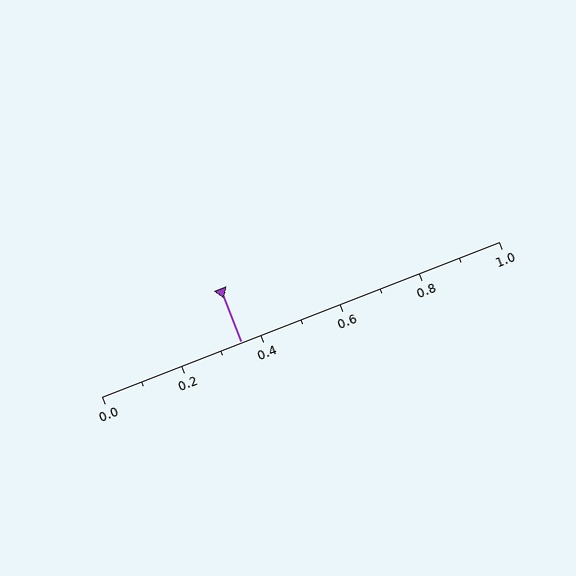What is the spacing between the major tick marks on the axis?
The major ticks are spaced 0.2 apart.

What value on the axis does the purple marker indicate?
The marker indicates approximately 0.35.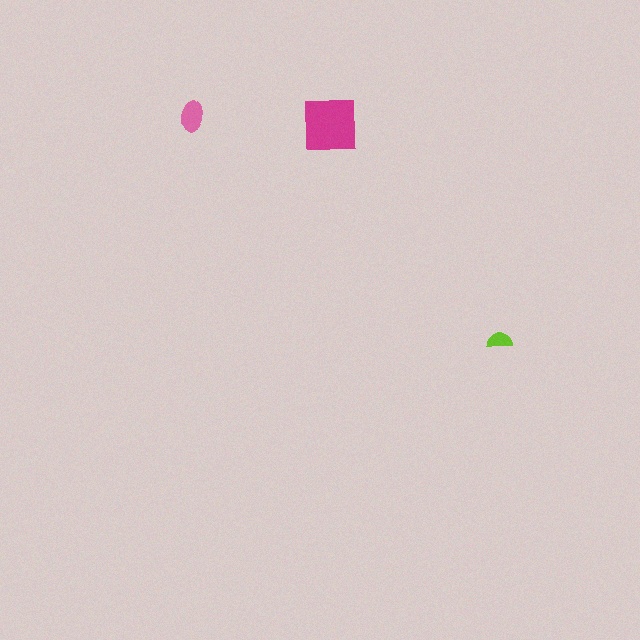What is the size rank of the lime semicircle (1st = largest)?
3rd.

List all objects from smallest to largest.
The lime semicircle, the pink ellipse, the magenta square.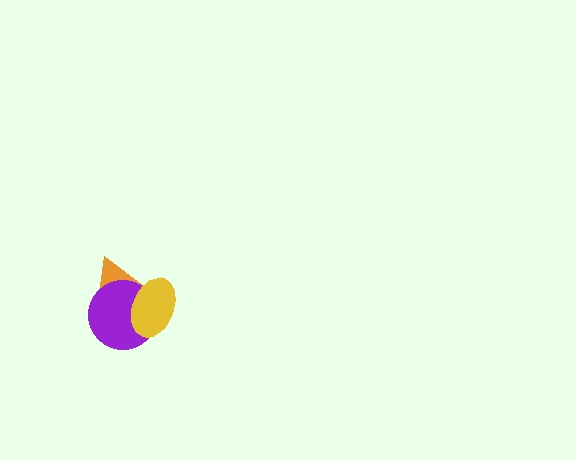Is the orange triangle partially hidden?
Yes, it is partially covered by another shape.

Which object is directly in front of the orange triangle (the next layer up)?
The purple circle is directly in front of the orange triangle.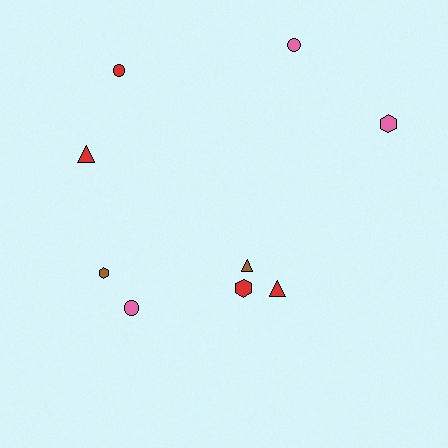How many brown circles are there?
There are no brown circles.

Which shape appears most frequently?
Hexagon, with 3 objects.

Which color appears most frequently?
Red, with 4 objects.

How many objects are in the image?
There are 9 objects.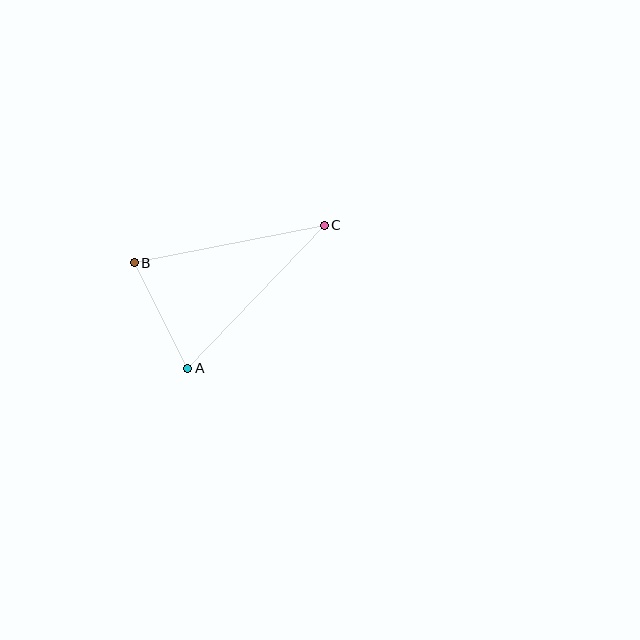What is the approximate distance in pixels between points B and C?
The distance between B and C is approximately 194 pixels.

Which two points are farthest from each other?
Points A and C are farthest from each other.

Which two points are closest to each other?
Points A and B are closest to each other.